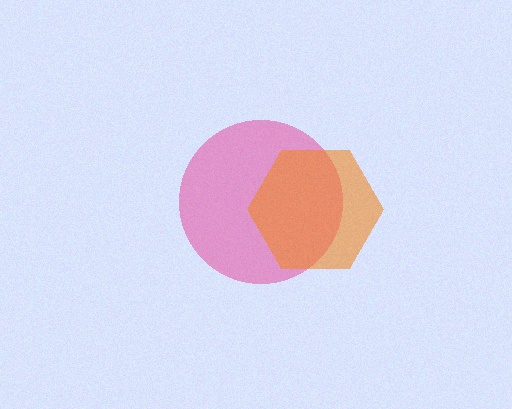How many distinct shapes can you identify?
There are 2 distinct shapes: a pink circle, an orange hexagon.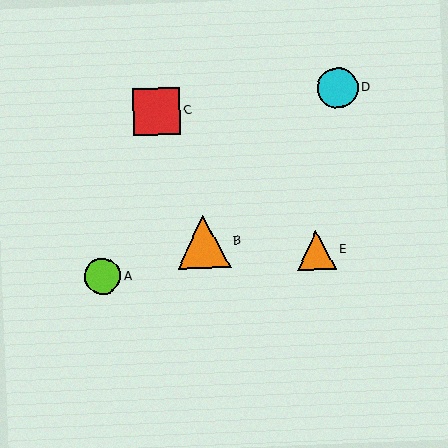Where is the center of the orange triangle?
The center of the orange triangle is at (316, 251).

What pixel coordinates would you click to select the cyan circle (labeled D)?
Click at (338, 88) to select the cyan circle D.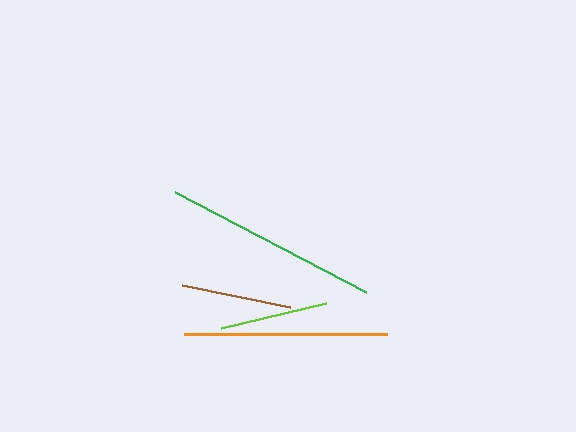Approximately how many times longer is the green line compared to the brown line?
The green line is approximately 2.0 times the length of the brown line.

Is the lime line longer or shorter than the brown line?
The brown line is longer than the lime line.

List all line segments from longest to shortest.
From longest to shortest: green, orange, brown, lime.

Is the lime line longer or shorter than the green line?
The green line is longer than the lime line.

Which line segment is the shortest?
The lime line is the shortest at approximately 108 pixels.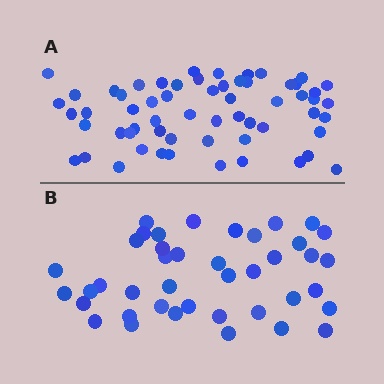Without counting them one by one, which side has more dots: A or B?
Region A (the top region) has more dots.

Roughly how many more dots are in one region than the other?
Region A has approximately 20 more dots than region B.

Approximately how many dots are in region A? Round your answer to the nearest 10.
About 60 dots.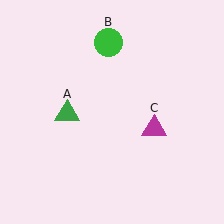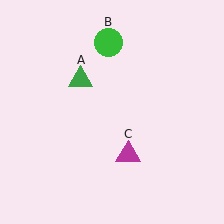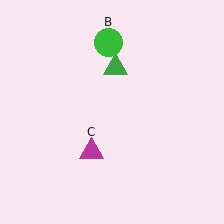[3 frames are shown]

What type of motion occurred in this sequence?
The green triangle (object A), magenta triangle (object C) rotated clockwise around the center of the scene.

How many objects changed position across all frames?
2 objects changed position: green triangle (object A), magenta triangle (object C).